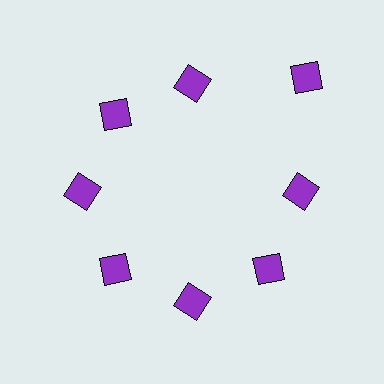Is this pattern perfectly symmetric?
No. The 8 purple diamonds are arranged in a ring, but one element near the 2 o'clock position is pushed outward from the center, breaking the 8-fold rotational symmetry.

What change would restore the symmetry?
The symmetry would be restored by moving it inward, back onto the ring so that all 8 diamonds sit at equal angles and equal distance from the center.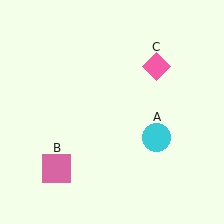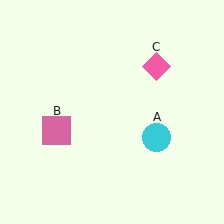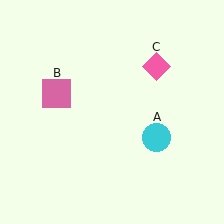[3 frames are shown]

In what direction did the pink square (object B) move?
The pink square (object B) moved up.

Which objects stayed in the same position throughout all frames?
Cyan circle (object A) and pink diamond (object C) remained stationary.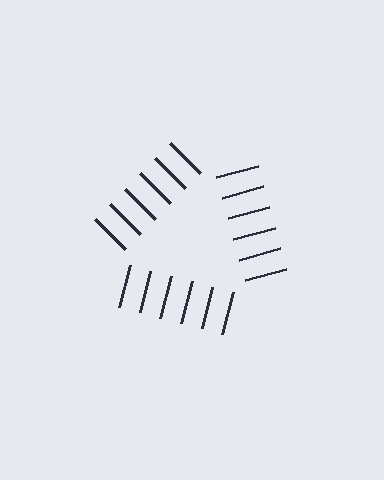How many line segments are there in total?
18 — 6 along each of the 3 edges.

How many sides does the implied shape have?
3 sides — the line-ends trace a triangle.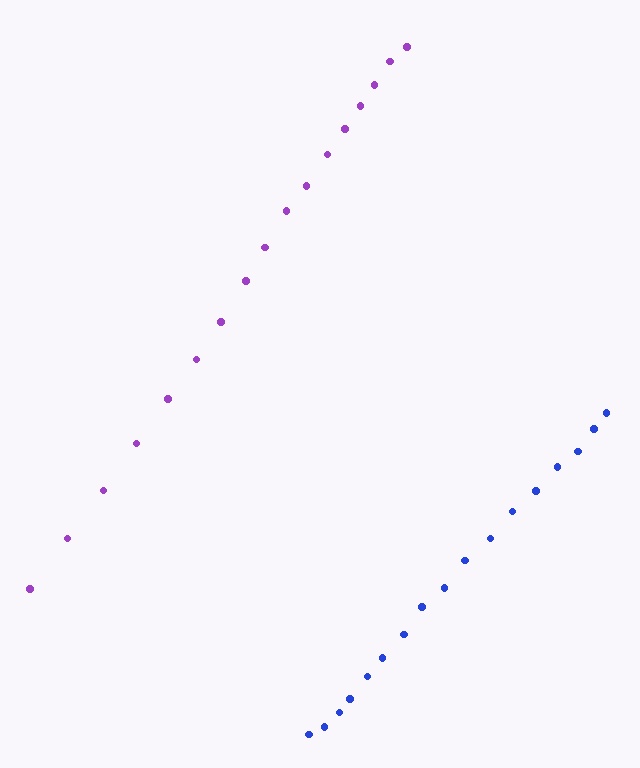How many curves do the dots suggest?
There are 2 distinct paths.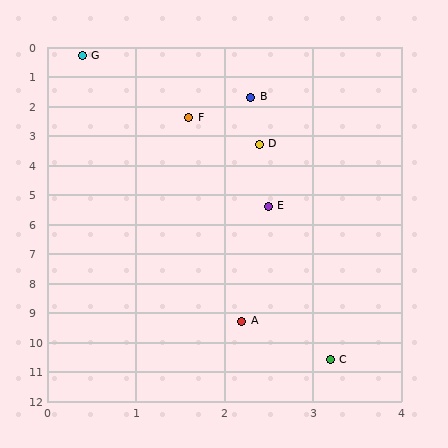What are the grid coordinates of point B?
Point B is at approximately (2.3, 1.7).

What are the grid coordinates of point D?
Point D is at approximately (2.4, 3.3).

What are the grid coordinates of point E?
Point E is at approximately (2.5, 5.4).